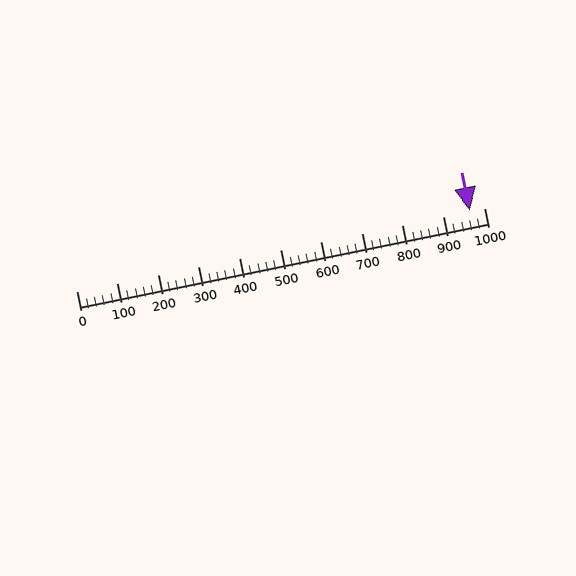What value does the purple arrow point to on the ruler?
The purple arrow points to approximately 965.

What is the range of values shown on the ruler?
The ruler shows values from 0 to 1000.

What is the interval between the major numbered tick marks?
The major tick marks are spaced 100 units apart.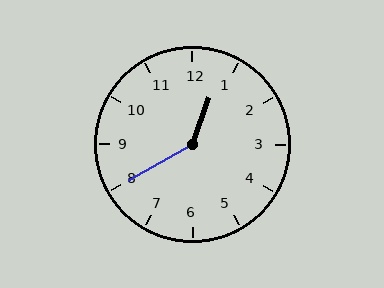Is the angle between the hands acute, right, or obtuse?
It is obtuse.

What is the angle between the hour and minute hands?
Approximately 140 degrees.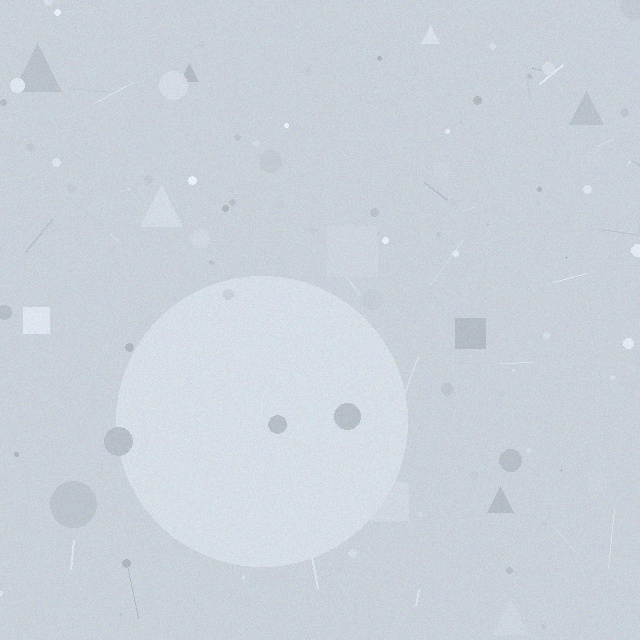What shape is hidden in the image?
A circle is hidden in the image.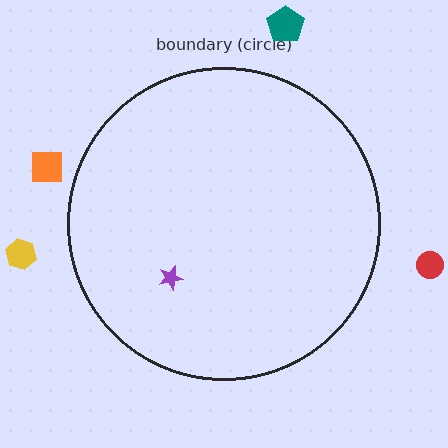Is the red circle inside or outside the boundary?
Outside.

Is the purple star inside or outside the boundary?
Inside.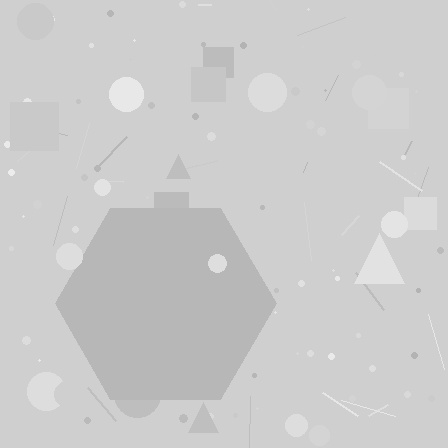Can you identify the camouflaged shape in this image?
The camouflaged shape is a hexagon.